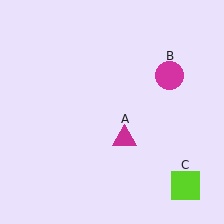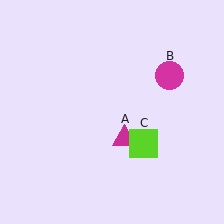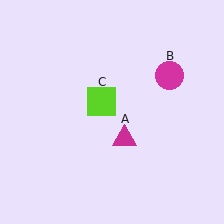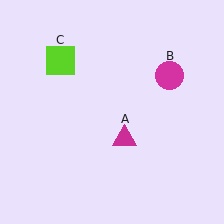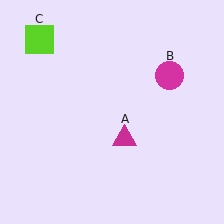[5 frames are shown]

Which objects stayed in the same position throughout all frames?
Magenta triangle (object A) and magenta circle (object B) remained stationary.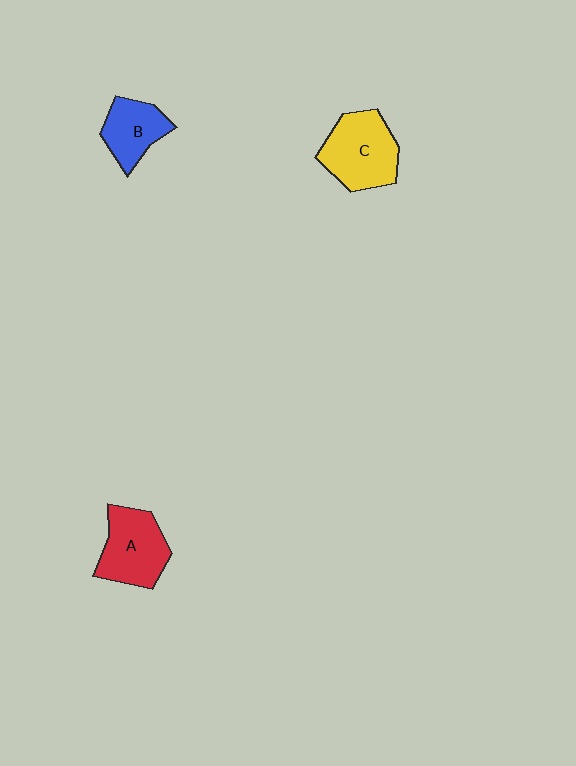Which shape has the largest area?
Shape C (yellow).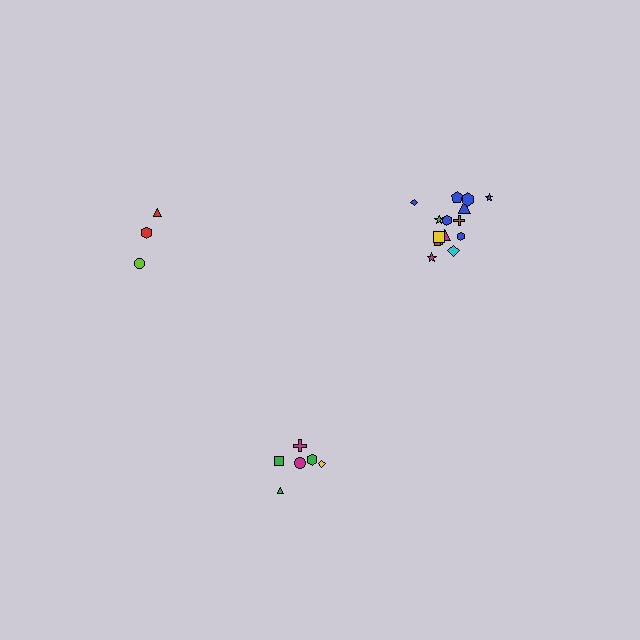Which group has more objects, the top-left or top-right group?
The top-right group.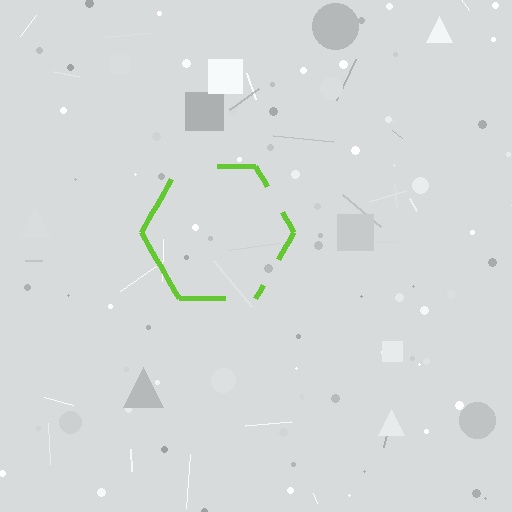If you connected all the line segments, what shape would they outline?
They would outline a hexagon.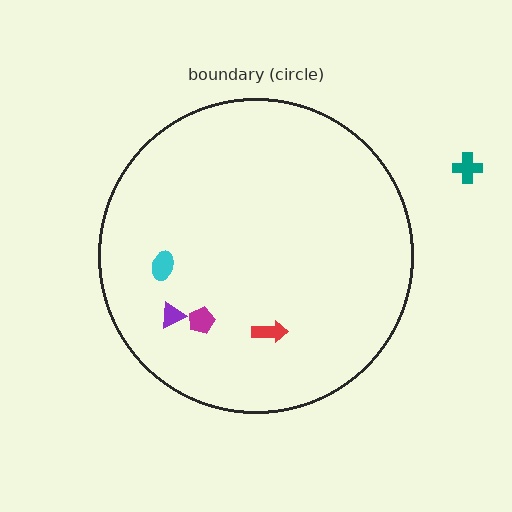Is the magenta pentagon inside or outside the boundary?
Inside.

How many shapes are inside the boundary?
4 inside, 1 outside.